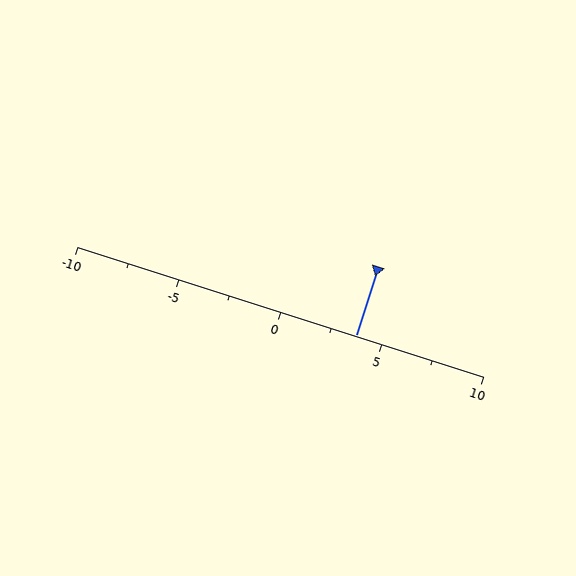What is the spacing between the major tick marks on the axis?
The major ticks are spaced 5 apart.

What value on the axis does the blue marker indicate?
The marker indicates approximately 3.8.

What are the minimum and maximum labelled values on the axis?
The axis runs from -10 to 10.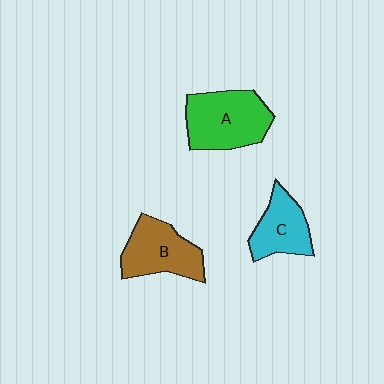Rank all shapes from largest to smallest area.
From largest to smallest: A (green), B (brown), C (cyan).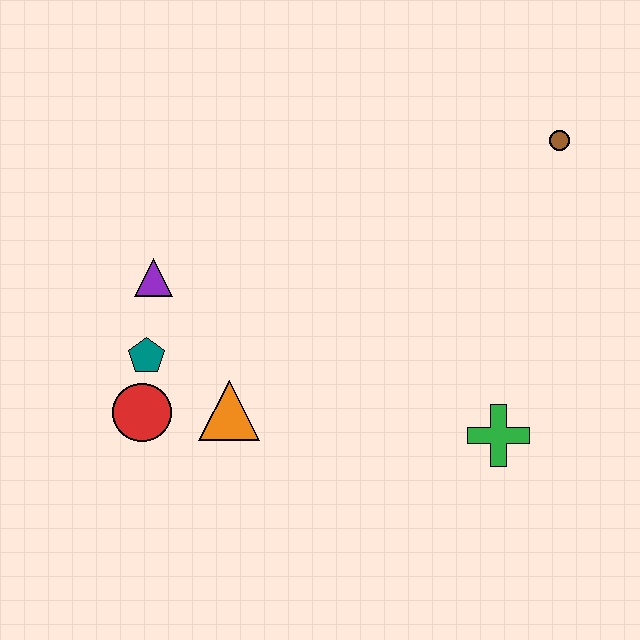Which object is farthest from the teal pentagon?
The brown circle is farthest from the teal pentagon.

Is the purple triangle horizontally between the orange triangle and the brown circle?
No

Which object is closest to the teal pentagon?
The red circle is closest to the teal pentagon.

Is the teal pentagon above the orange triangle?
Yes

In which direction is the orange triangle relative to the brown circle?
The orange triangle is to the left of the brown circle.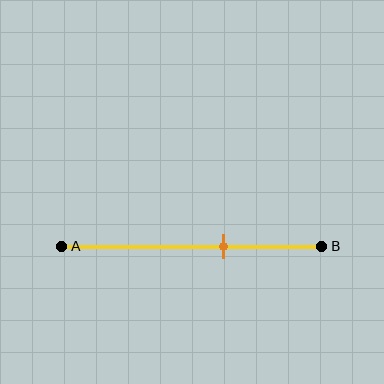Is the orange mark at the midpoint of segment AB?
No, the mark is at about 60% from A, not at the 50% midpoint.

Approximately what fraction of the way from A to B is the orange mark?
The orange mark is approximately 60% of the way from A to B.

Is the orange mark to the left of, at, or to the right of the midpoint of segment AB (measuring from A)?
The orange mark is to the right of the midpoint of segment AB.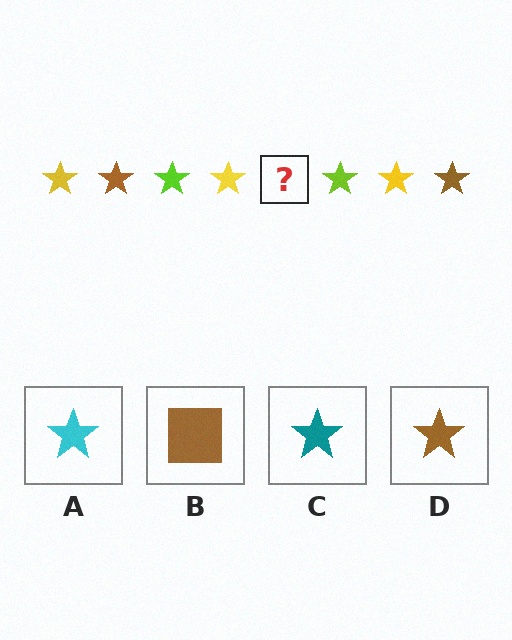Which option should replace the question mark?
Option D.